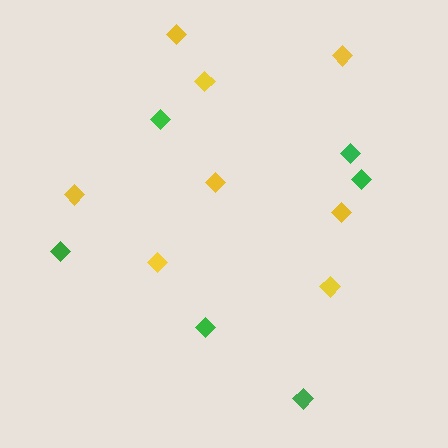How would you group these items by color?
There are 2 groups: one group of green diamonds (6) and one group of yellow diamonds (8).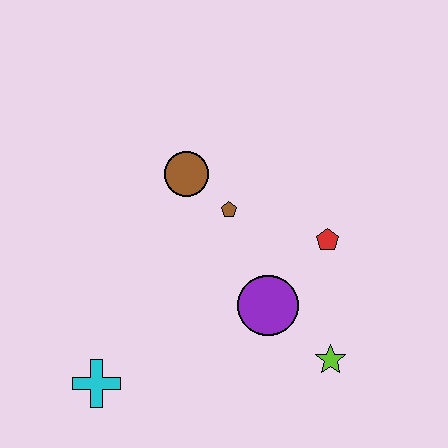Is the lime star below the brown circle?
Yes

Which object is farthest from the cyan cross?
The red pentagon is farthest from the cyan cross.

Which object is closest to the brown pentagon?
The brown circle is closest to the brown pentagon.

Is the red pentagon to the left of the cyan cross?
No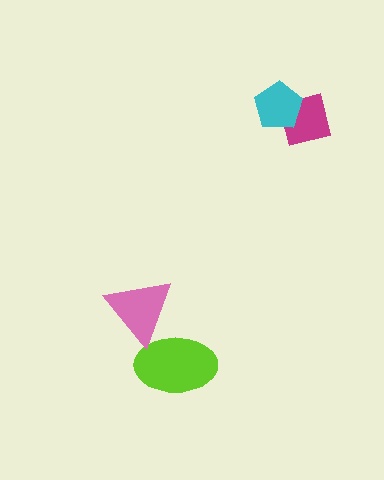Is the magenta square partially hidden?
Yes, it is partially covered by another shape.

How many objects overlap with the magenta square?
1 object overlaps with the magenta square.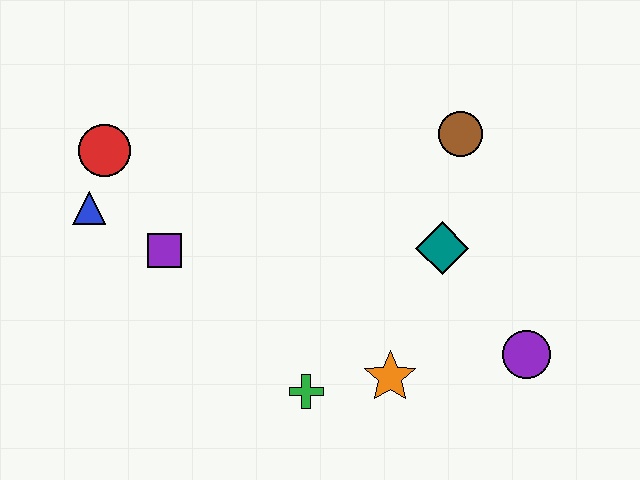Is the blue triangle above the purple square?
Yes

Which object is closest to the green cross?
The orange star is closest to the green cross.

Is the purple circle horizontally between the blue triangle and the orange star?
No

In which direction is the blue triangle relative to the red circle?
The blue triangle is below the red circle.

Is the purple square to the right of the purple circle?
No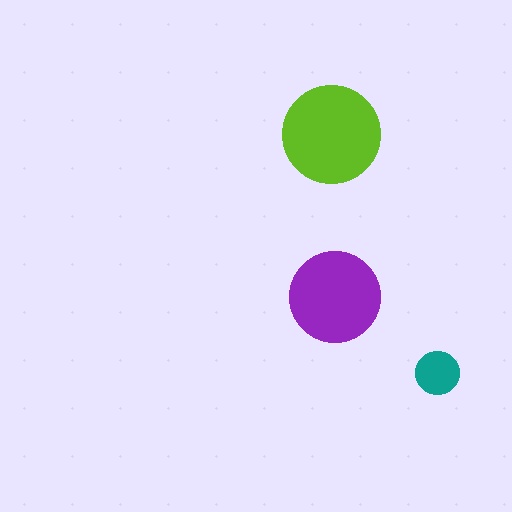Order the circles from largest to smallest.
the lime one, the purple one, the teal one.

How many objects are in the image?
There are 3 objects in the image.